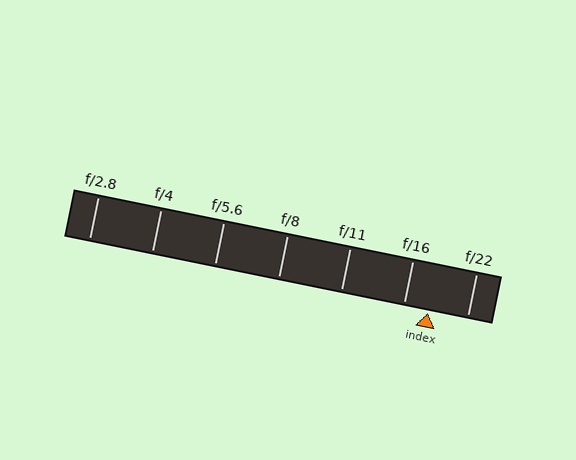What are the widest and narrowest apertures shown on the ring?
The widest aperture shown is f/2.8 and the narrowest is f/22.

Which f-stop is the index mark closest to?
The index mark is closest to f/16.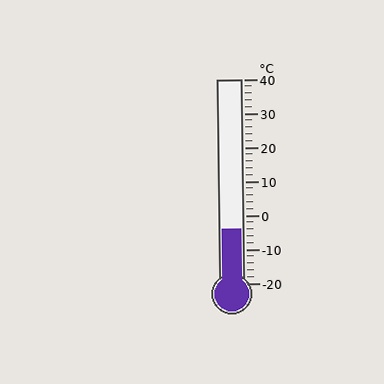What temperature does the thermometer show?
The thermometer shows approximately -4°C.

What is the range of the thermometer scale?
The thermometer scale ranges from -20°C to 40°C.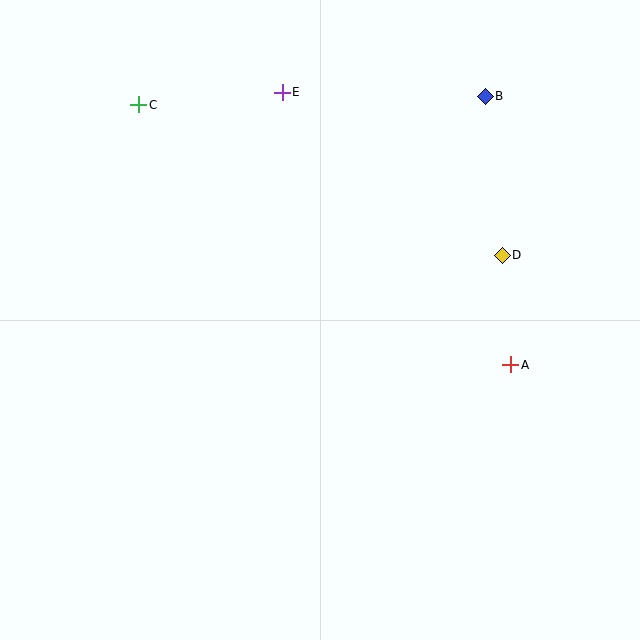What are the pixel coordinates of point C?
Point C is at (139, 105).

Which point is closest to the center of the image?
Point D at (502, 255) is closest to the center.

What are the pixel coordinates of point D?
Point D is at (502, 255).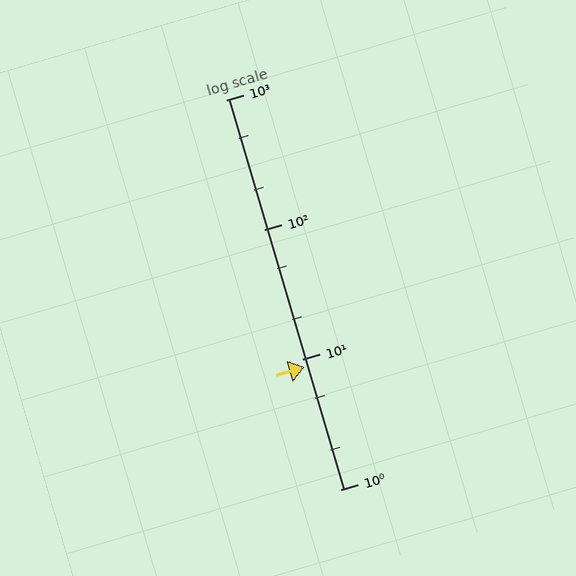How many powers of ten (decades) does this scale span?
The scale spans 3 decades, from 1 to 1000.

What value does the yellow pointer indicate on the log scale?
The pointer indicates approximately 8.8.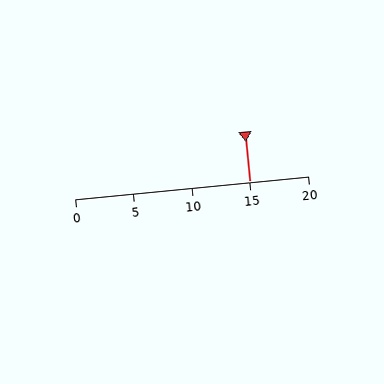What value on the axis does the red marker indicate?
The marker indicates approximately 15.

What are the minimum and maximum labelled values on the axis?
The axis runs from 0 to 20.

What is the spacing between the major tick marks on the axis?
The major ticks are spaced 5 apart.